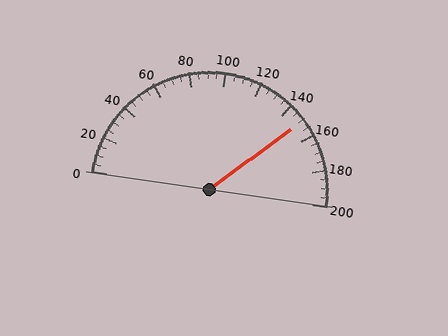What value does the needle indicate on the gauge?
The needle indicates approximately 150.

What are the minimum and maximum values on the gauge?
The gauge ranges from 0 to 200.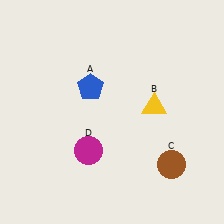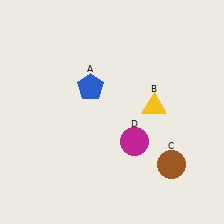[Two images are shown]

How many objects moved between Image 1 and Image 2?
1 object moved between the two images.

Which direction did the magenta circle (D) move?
The magenta circle (D) moved right.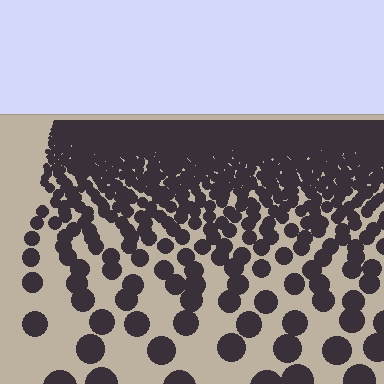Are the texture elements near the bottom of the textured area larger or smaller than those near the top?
Larger. Near the bottom, elements are closer to the viewer and appear at a bigger on-screen size.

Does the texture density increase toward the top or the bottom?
Density increases toward the top.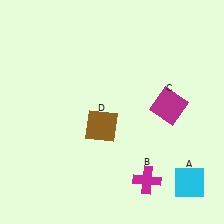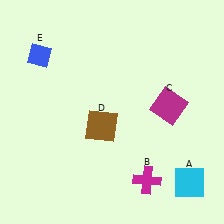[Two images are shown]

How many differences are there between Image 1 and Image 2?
There is 1 difference between the two images.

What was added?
A blue diamond (E) was added in Image 2.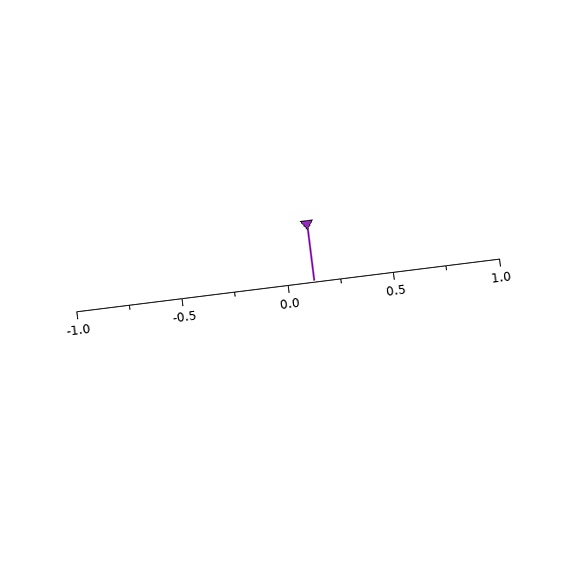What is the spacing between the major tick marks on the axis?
The major ticks are spaced 0.5 apart.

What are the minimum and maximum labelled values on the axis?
The axis runs from -1.0 to 1.0.